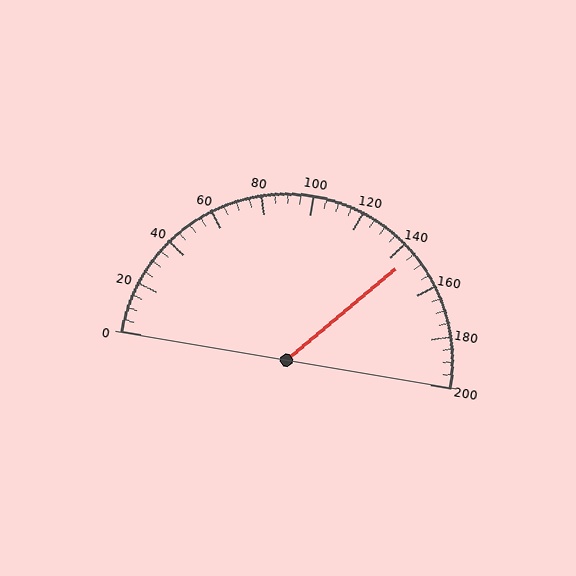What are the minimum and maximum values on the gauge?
The gauge ranges from 0 to 200.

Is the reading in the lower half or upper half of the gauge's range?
The reading is in the upper half of the range (0 to 200).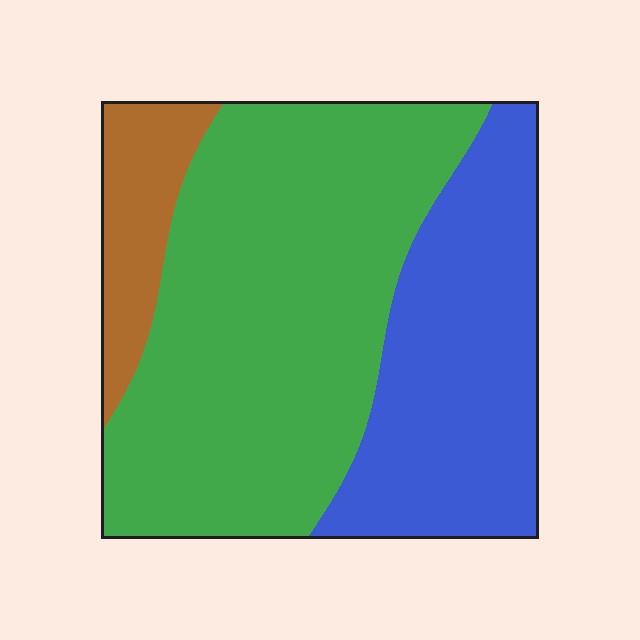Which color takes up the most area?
Green, at roughly 55%.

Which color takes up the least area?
Brown, at roughly 10%.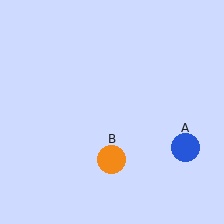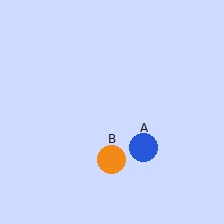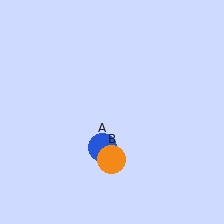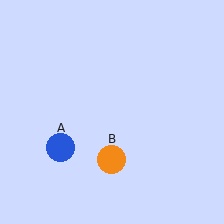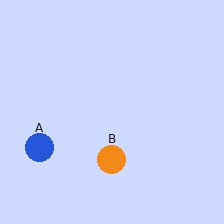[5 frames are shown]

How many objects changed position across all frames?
1 object changed position: blue circle (object A).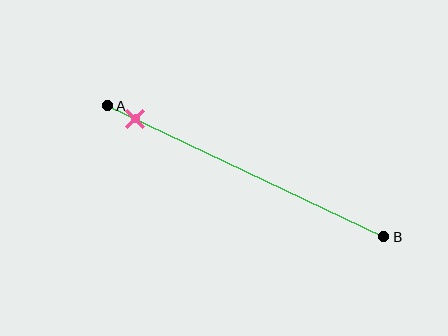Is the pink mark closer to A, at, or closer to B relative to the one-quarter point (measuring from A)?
The pink mark is closer to point A than the one-quarter point of segment AB.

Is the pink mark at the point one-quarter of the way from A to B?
No, the mark is at about 10% from A, not at the 25% one-quarter point.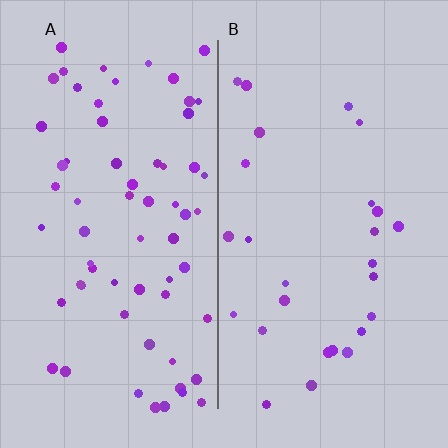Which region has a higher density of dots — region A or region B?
A (the left).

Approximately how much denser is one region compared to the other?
Approximately 2.5× — region A over region B.